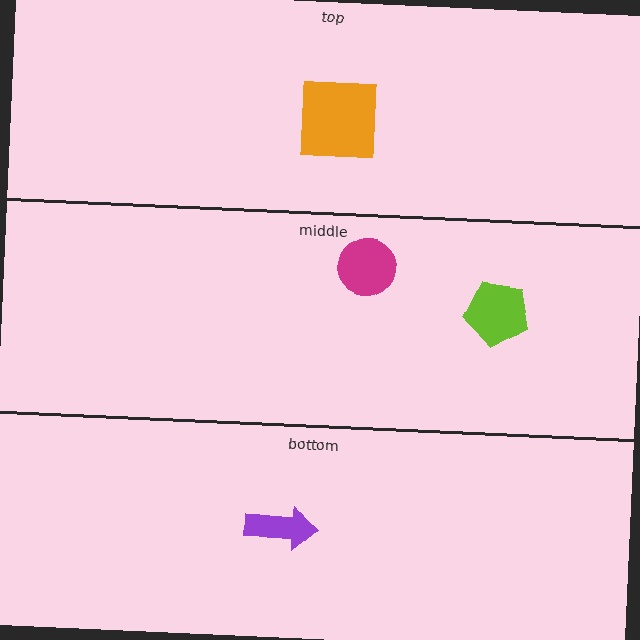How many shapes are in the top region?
1.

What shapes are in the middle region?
The magenta circle, the lime pentagon.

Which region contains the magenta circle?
The middle region.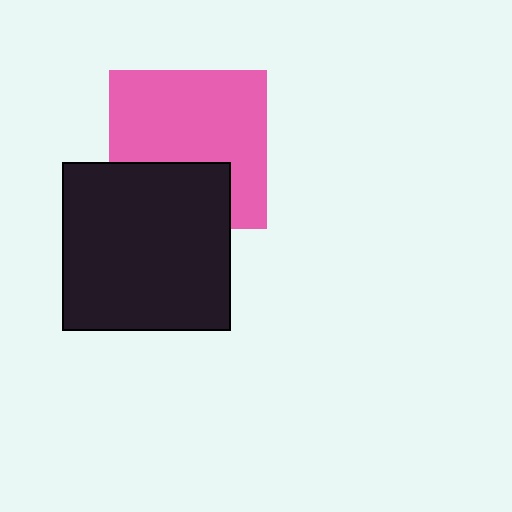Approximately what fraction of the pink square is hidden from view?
Roughly 33% of the pink square is hidden behind the black square.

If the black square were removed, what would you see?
You would see the complete pink square.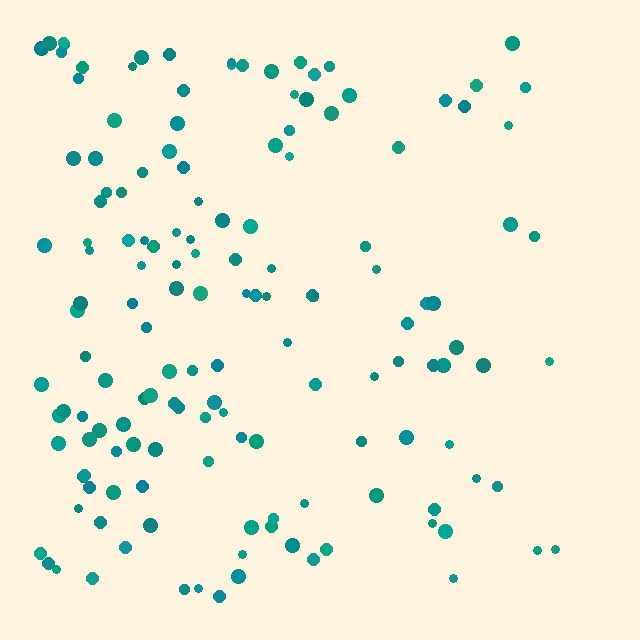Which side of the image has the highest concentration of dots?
The left.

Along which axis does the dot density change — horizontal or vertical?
Horizontal.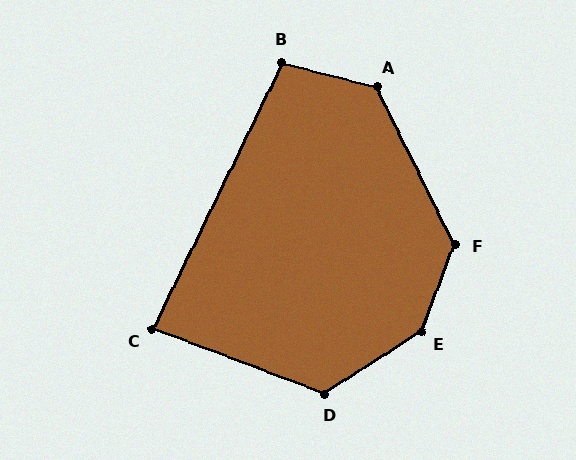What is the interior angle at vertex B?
Approximately 101 degrees (obtuse).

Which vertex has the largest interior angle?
E, at approximately 144 degrees.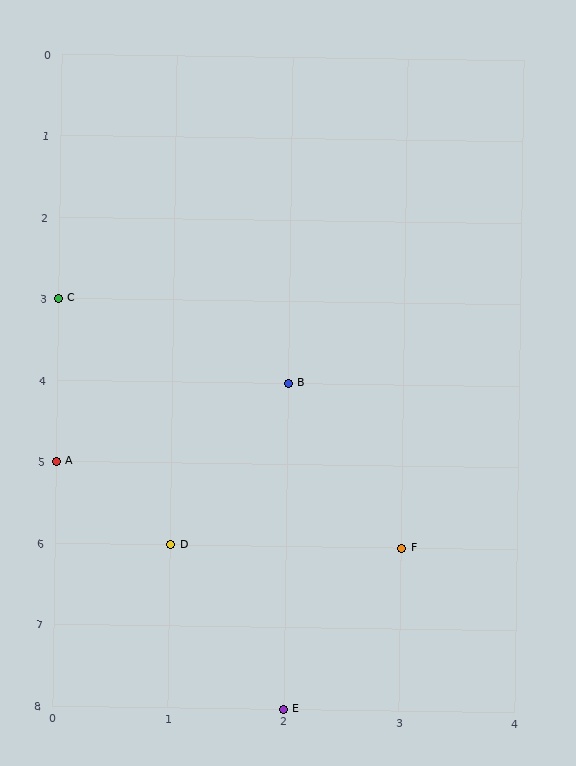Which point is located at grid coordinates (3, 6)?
Point F is at (3, 6).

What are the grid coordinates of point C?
Point C is at grid coordinates (0, 3).